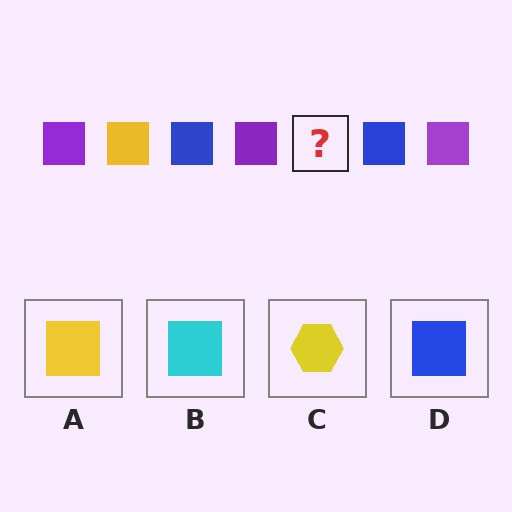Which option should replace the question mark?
Option A.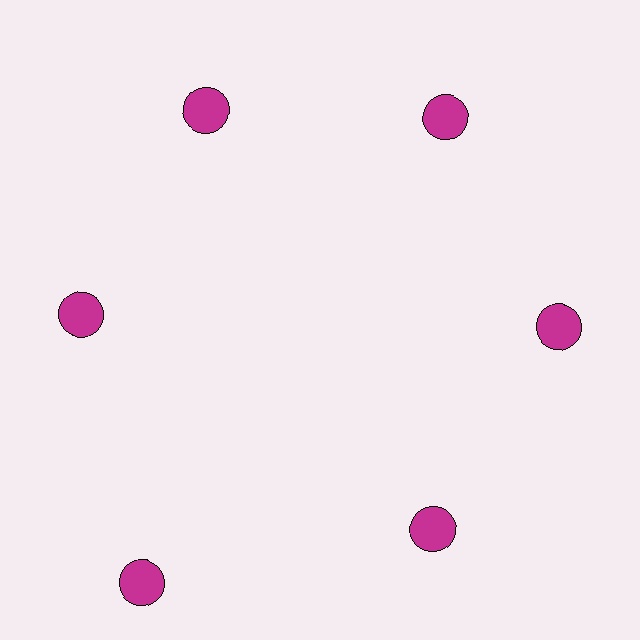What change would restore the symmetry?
The symmetry would be restored by moving it inward, back onto the ring so that all 6 circles sit at equal angles and equal distance from the center.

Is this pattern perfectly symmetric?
No. The 6 magenta circles are arranged in a ring, but one element near the 7 o'clock position is pushed outward from the center, breaking the 6-fold rotational symmetry.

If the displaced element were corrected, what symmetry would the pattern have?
It would have 6-fold rotational symmetry — the pattern would map onto itself every 60 degrees.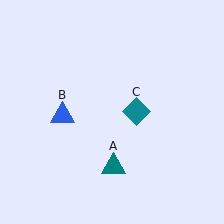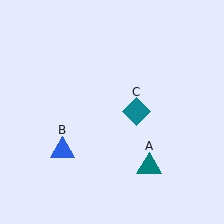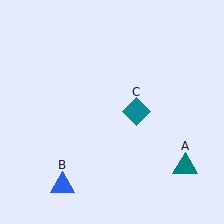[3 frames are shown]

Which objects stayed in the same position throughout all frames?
Teal diamond (object C) remained stationary.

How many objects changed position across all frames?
2 objects changed position: teal triangle (object A), blue triangle (object B).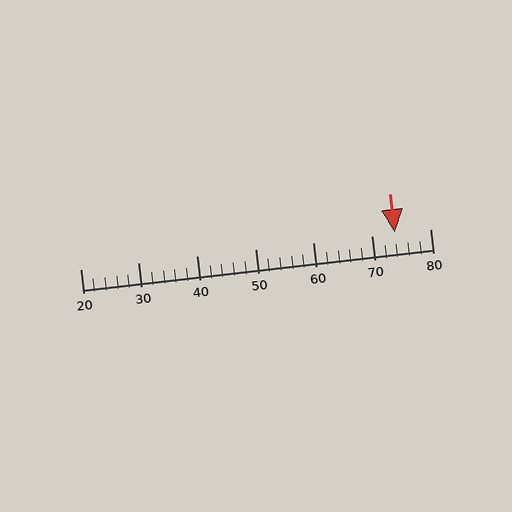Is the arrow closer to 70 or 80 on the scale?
The arrow is closer to 70.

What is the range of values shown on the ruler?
The ruler shows values from 20 to 80.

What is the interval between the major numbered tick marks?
The major tick marks are spaced 10 units apart.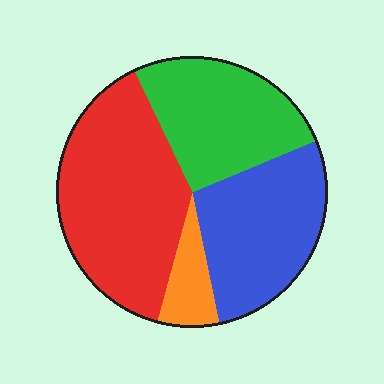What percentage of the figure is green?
Green takes up about one quarter (1/4) of the figure.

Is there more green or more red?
Red.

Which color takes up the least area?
Orange, at roughly 5%.